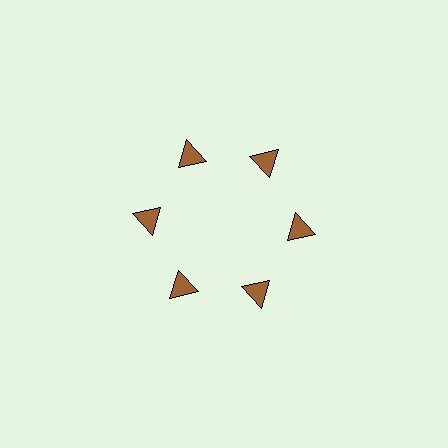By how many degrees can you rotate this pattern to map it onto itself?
The pattern maps onto itself every 60 degrees of rotation.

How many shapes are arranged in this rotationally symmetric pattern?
There are 6 shapes, arranged in 6 groups of 1.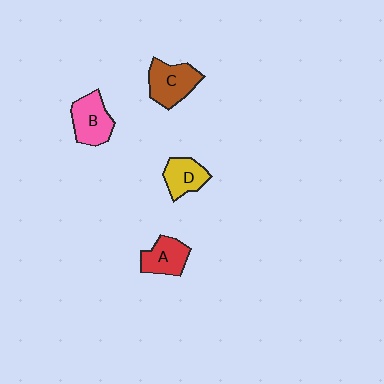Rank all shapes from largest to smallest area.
From largest to smallest: C (brown), B (pink), A (red), D (yellow).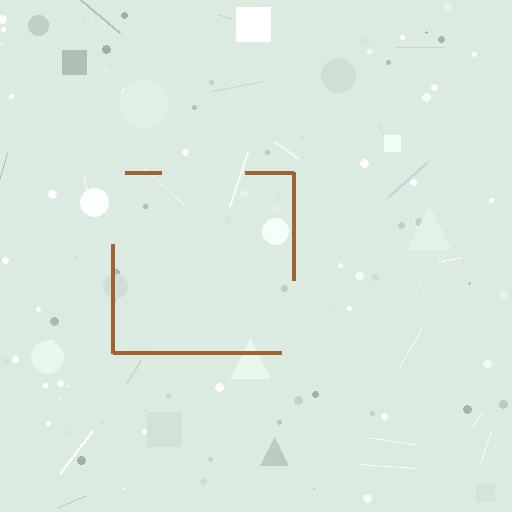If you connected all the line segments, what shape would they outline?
They would outline a square.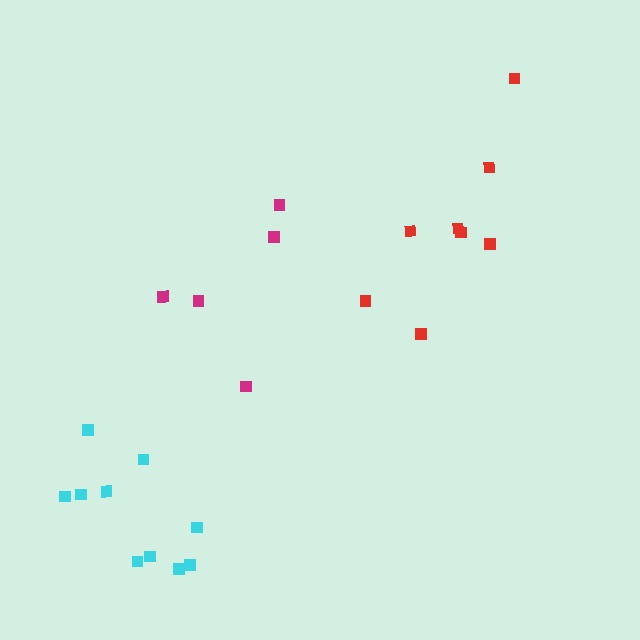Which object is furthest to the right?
The red cluster is rightmost.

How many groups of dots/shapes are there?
There are 3 groups.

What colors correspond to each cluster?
The clusters are colored: magenta, cyan, red.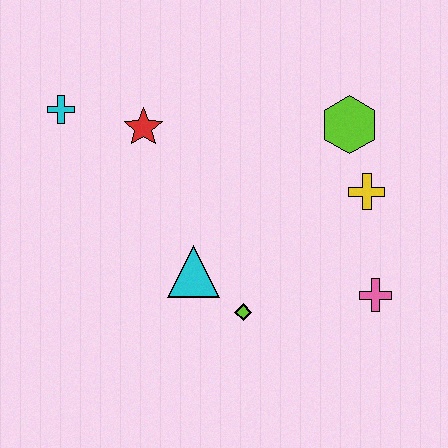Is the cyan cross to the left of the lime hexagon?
Yes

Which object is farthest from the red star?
The pink cross is farthest from the red star.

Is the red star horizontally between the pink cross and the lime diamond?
No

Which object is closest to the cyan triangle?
The lime diamond is closest to the cyan triangle.